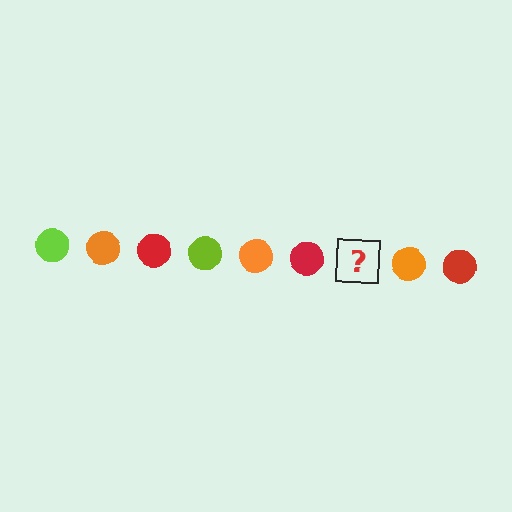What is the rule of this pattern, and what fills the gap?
The rule is that the pattern cycles through lime, orange, red circles. The gap should be filled with a lime circle.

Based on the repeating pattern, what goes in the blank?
The blank should be a lime circle.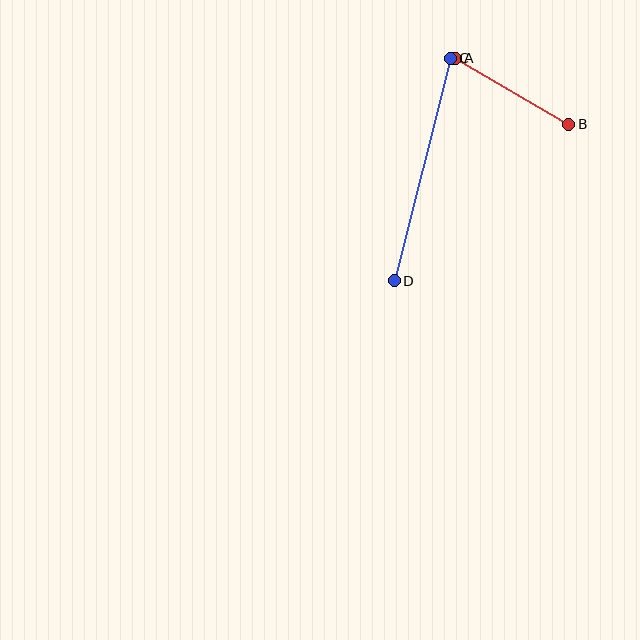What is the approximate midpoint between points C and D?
The midpoint is at approximately (422, 170) pixels.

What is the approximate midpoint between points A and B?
The midpoint is at approximately (512, 91) pixels.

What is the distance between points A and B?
The distance is approximately 131 pixels.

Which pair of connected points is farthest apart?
Points C and D are farthest apart.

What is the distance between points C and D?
The distance is approximately 229 pixels.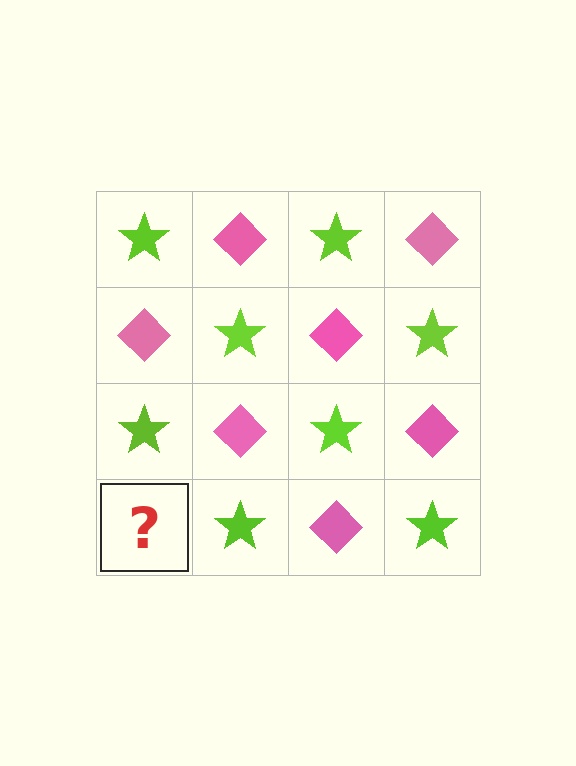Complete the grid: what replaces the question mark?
The question mark should be replaced with a pink diamond.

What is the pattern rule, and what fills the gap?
The rule is that it alternates lime star and pink diamond in a checkerboard pattern. The gap should be filled with a pink diamond.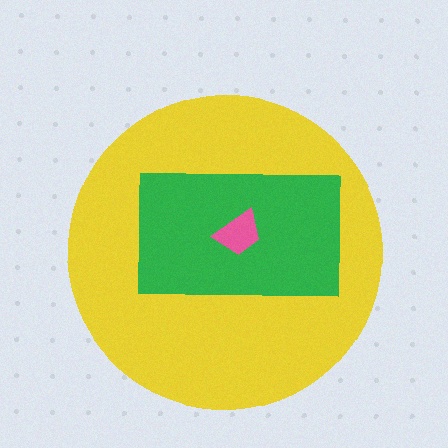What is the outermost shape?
The yellow circle.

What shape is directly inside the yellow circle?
The green rectangle.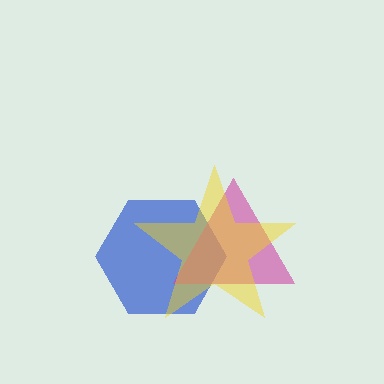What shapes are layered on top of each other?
The layered shapes are: a blue hexagon, a magenta triangle, a yellow star.